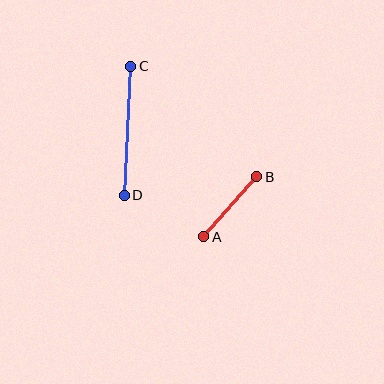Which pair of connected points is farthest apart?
Points C and D are farthest apart.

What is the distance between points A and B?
The distance is approximately 80 pixels.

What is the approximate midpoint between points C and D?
The midpoint is at approximately (127, 131) pixels.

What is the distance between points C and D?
The distance is approximately 129 pixels.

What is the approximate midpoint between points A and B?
The midpoint is at approximately (230, 207) pixels.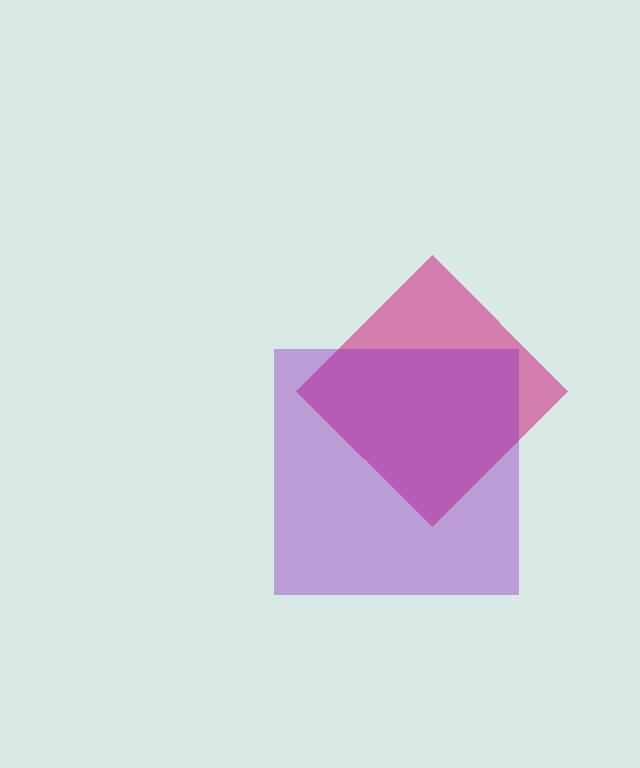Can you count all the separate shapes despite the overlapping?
Yes, there are 2 separate shapes.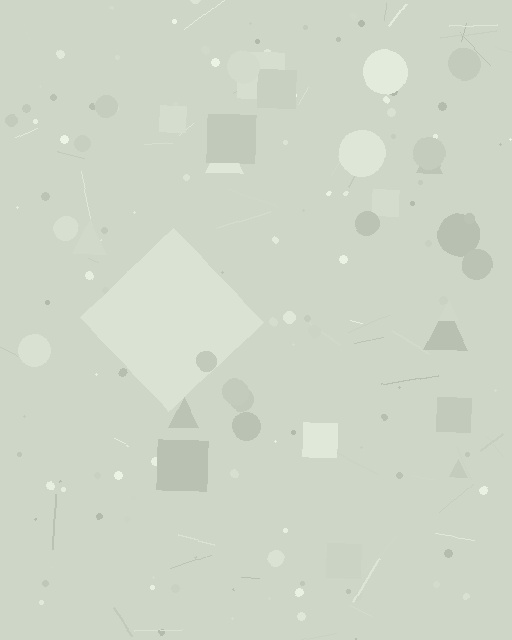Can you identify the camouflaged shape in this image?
The camouflaged shape is a diamond.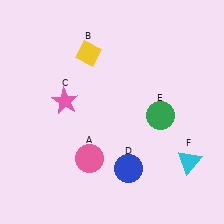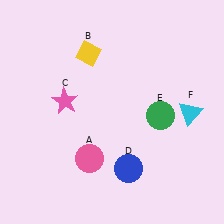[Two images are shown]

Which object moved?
The cyan triangle (F) moved up.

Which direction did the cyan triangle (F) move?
The cyan triangle (F) moved up.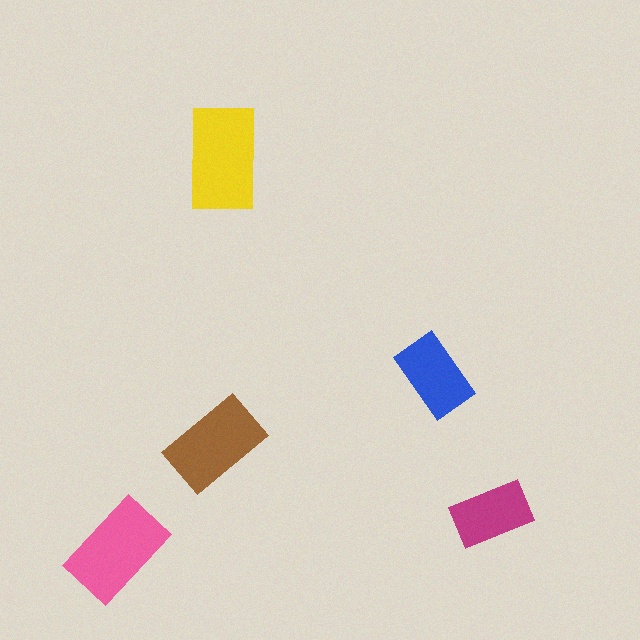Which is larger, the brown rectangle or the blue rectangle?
The brown one.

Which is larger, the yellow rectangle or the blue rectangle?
The yellow one.